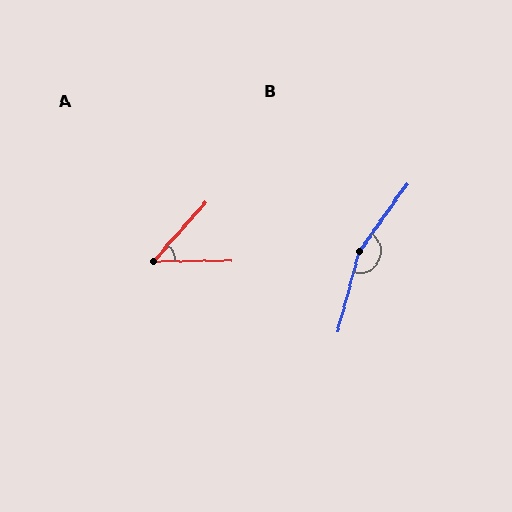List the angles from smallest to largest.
A (48°), B (159°).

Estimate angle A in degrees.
Approximately 48 degrees.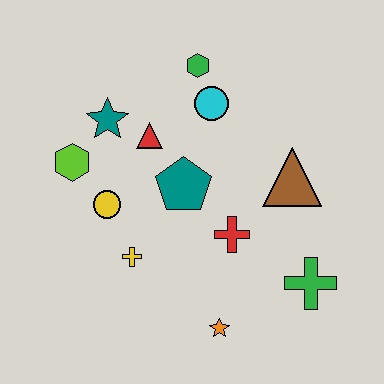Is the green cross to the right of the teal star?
Yes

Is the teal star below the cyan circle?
Yes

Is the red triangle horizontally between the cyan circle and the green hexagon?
No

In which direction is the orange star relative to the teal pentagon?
The orange star is below the teal pentagon.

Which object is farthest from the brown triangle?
The lime hexagon is farthest from the brown triangle.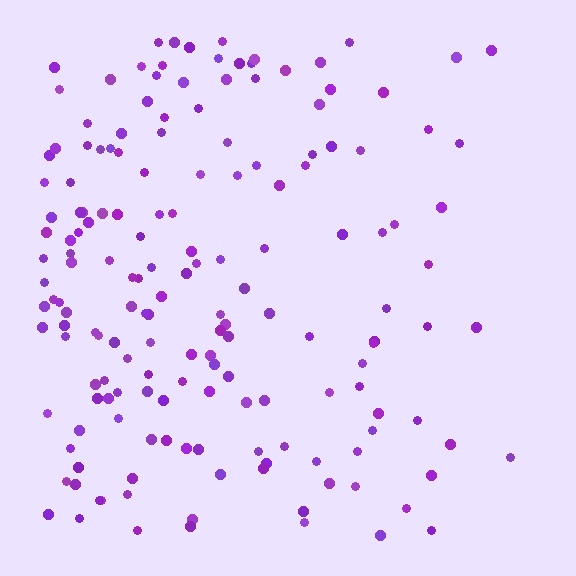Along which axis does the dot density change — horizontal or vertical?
Horizontal.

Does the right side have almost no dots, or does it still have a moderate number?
Still a moderate number, just noticeably fewer than the left.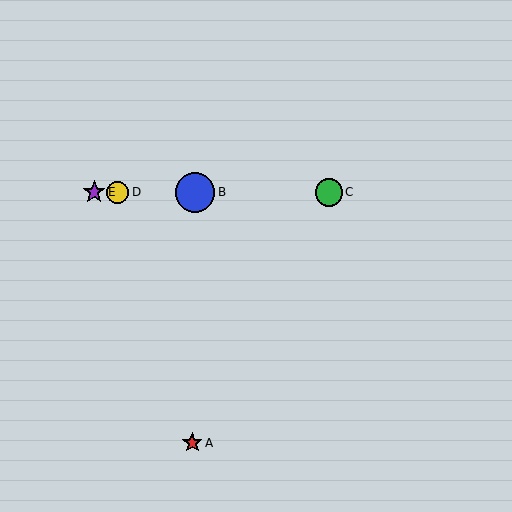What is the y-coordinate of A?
Object A is at y≈443.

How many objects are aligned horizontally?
4 objects (B, C, D, E) are aligned horizontally.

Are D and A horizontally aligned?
No, D is at y≈192 and A is at y≈443.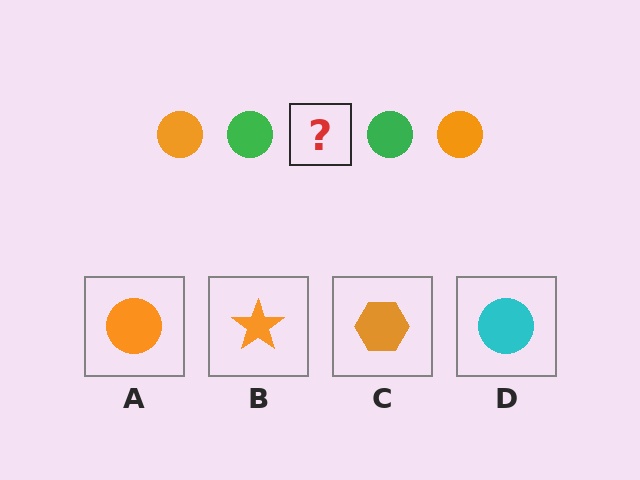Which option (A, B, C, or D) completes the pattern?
A.